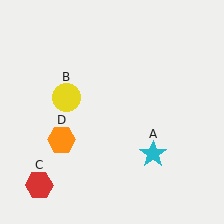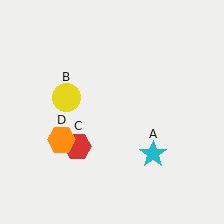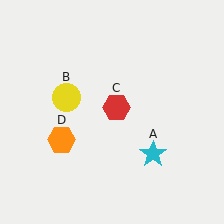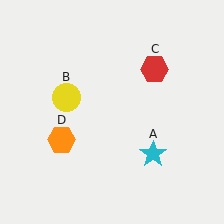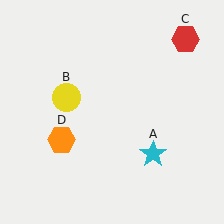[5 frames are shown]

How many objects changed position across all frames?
1 object changed position: red hexagon (object C).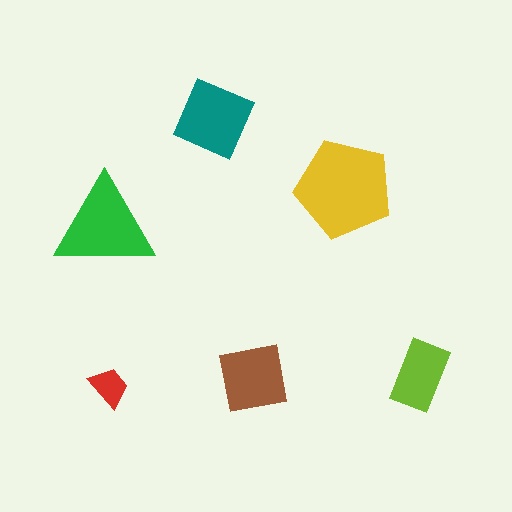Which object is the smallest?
The red trapezoid.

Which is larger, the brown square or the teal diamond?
The teal diamond.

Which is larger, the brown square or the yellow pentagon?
The yellow pentagon.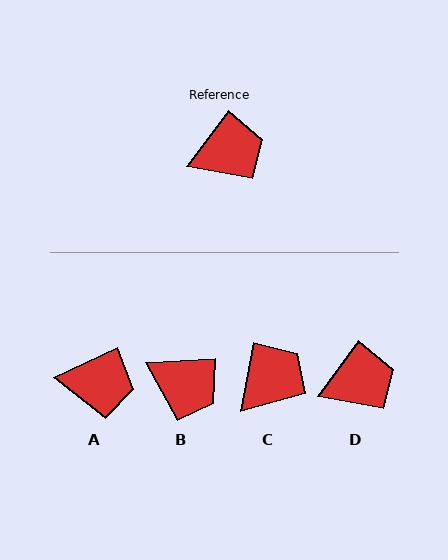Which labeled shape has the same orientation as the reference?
D.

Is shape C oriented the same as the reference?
No, it is off by about 25 degrees.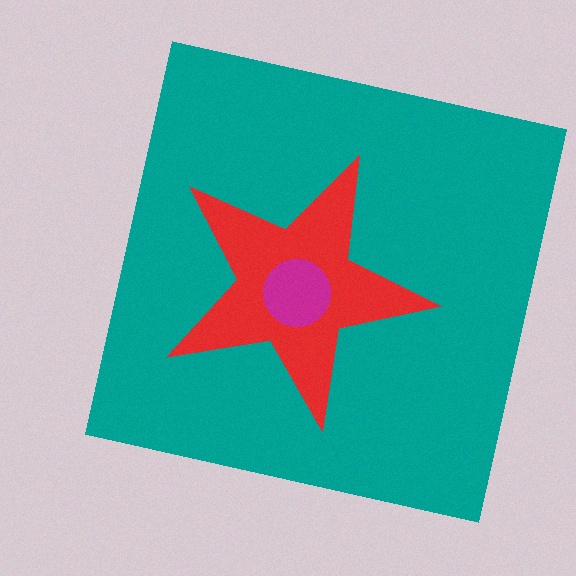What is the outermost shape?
The teal square.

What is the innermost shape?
The magenta circle.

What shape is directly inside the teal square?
The red star.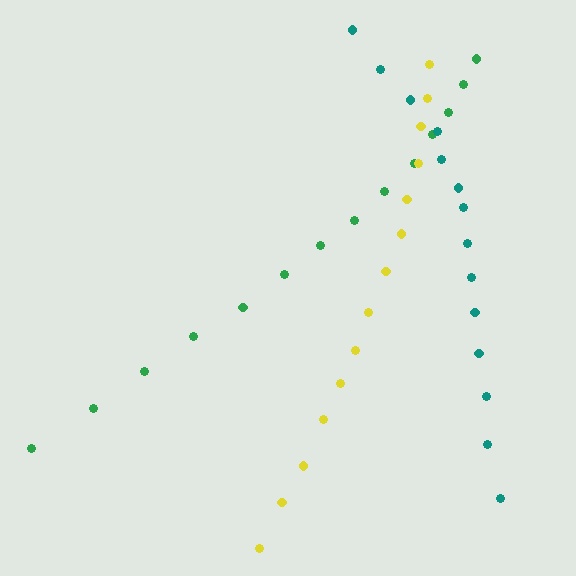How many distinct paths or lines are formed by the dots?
There are 3 distinct paths.